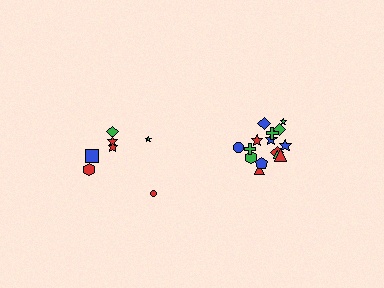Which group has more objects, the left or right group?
The right group.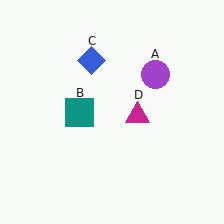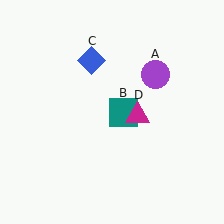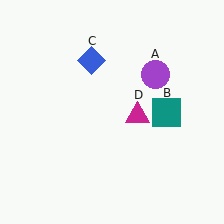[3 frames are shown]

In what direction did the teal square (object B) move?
The teal square (object B) moved right.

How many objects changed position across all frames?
1 object changed position: teal square (object B).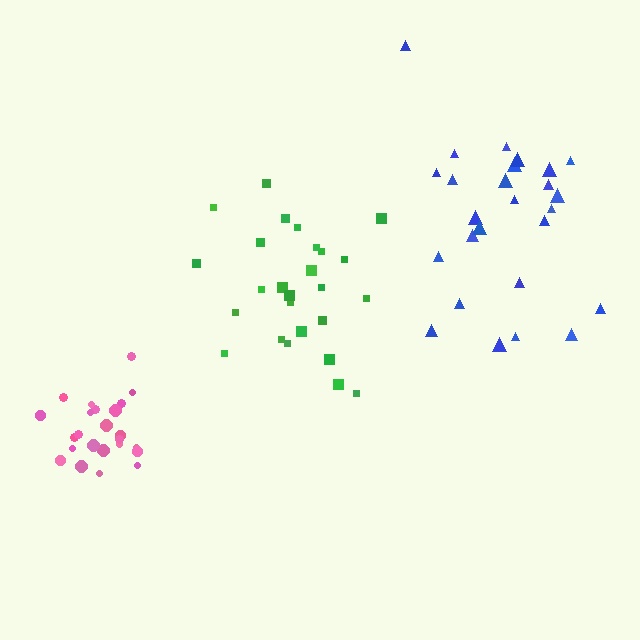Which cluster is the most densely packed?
Pink.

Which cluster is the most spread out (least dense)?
Blue.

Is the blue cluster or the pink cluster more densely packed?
Pink.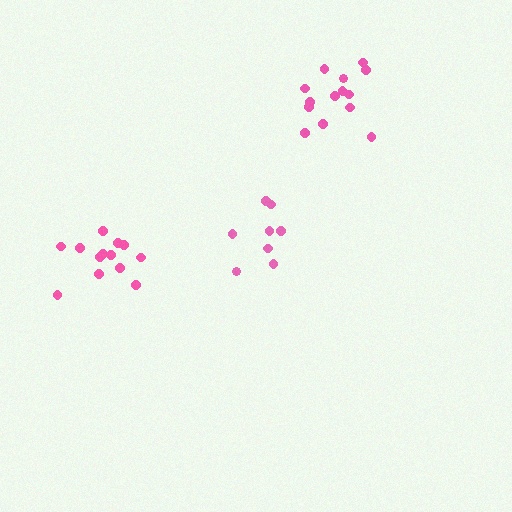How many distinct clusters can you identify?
There are 3 distinct clusters.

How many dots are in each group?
Group 1: 8 dots, Group 2: 14 dots, Group 3: 13 dots (35 total).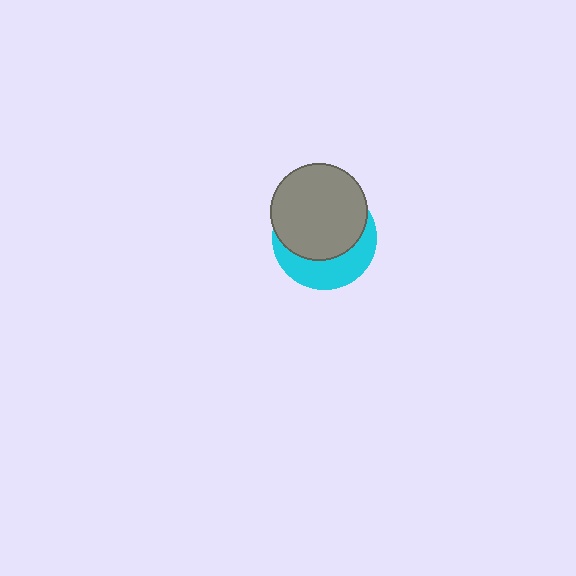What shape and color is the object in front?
The object in front is a gray circle.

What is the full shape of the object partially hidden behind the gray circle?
The partially hidden object is a cyan circle.